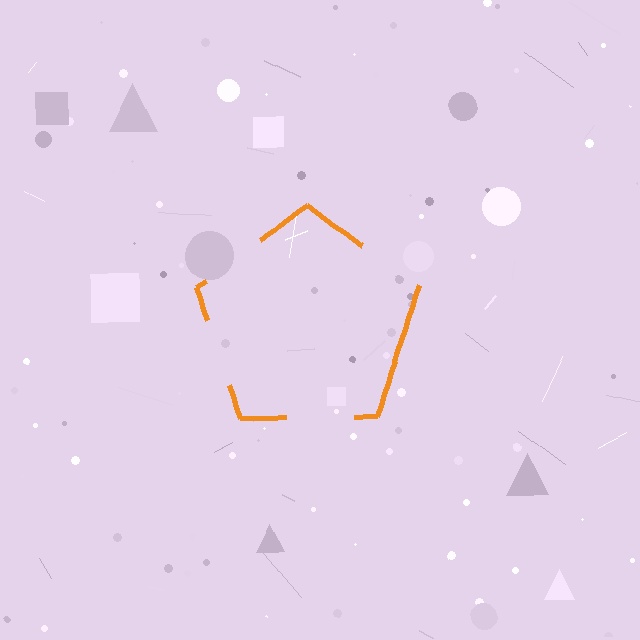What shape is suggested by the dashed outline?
The dashed outline suggests a pentagon.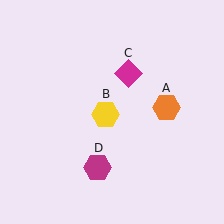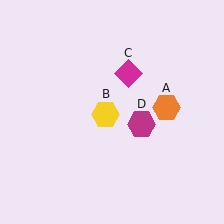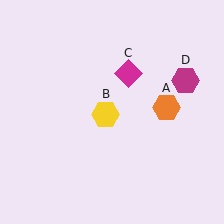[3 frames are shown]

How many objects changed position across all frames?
1 object changed position: magenta hexagon (object D).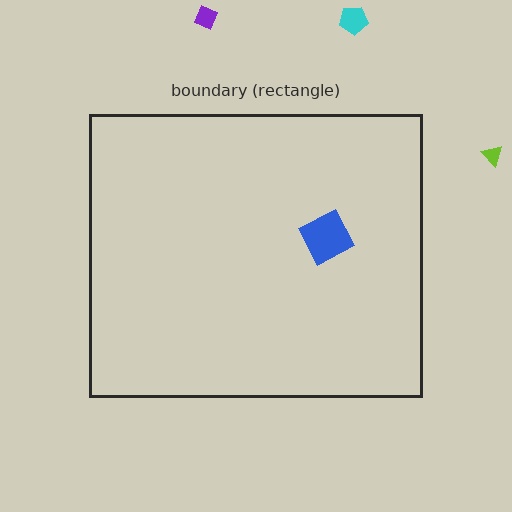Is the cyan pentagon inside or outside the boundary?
Outside.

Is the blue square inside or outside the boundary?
Inside.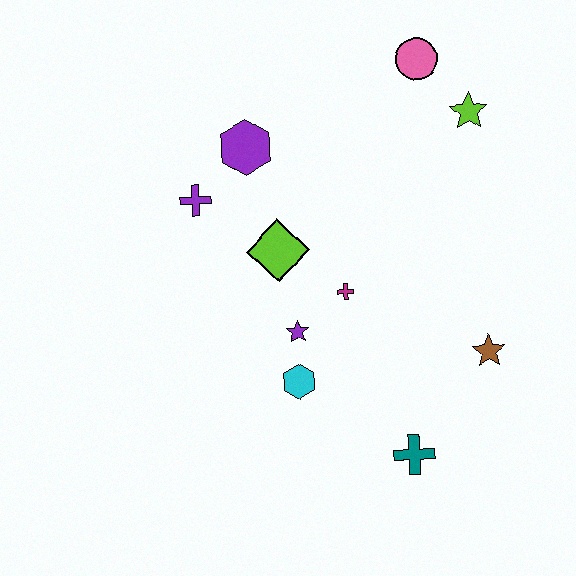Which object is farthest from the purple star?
The pink circle is farthest from the purple star.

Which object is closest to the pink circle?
The lime star is closest to the pink circle.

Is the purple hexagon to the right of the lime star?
No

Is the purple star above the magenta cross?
No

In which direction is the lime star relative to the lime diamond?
The lime star is to the right of the lime diamond.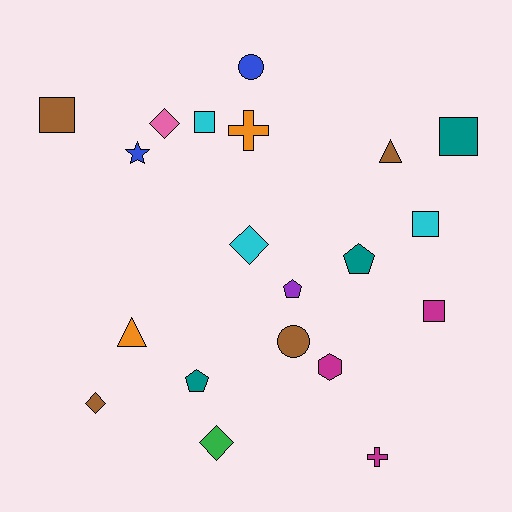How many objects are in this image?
There are 20 objects.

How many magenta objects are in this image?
There are 3 magenta objects.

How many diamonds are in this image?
There are 4 diamonds.